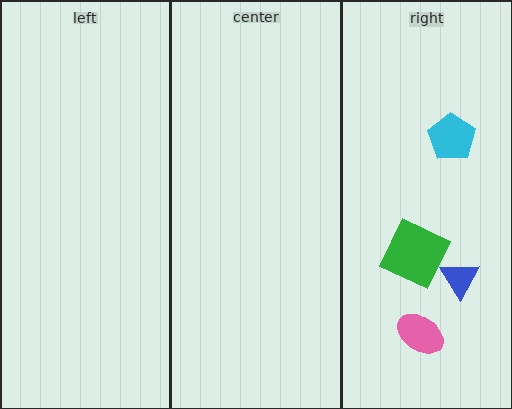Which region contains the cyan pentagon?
The right region.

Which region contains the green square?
The right region.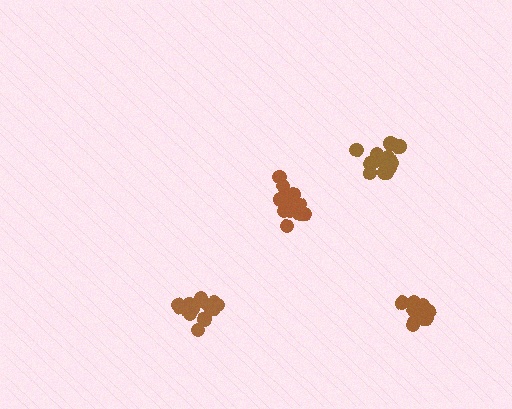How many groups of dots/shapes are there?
There are 4 groups.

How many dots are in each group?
Group 1: 14 dots, Group 2: 17 dots, Group 3: 18 dots, Group 4: 15 dots (64 total).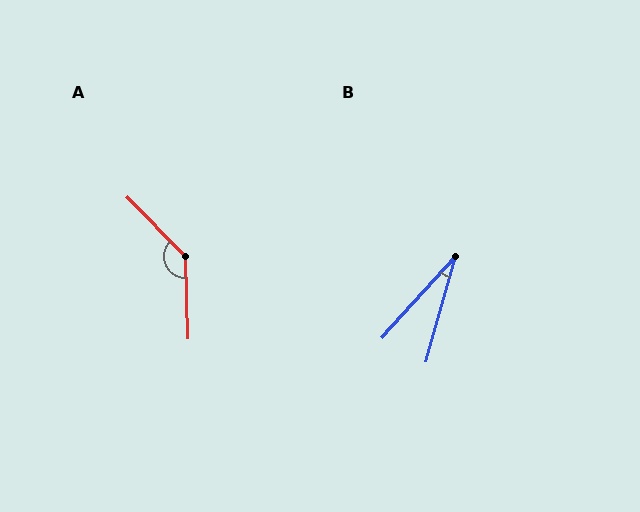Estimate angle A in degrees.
Approximately 137 degrees.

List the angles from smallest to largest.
B (26°), A (137°).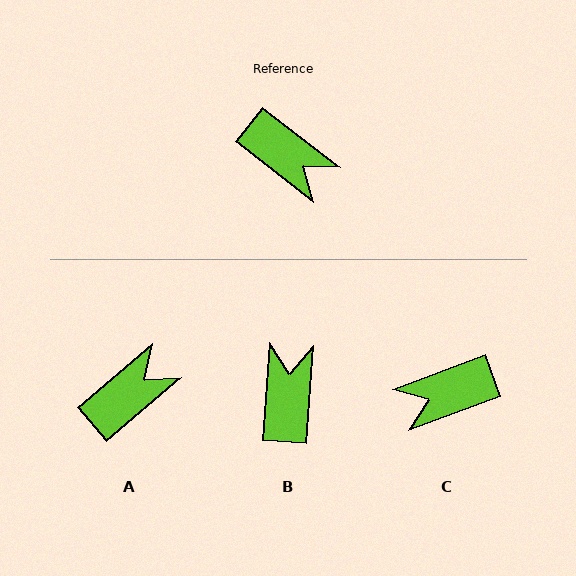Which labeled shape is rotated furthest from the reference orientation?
B, about 123 degrees away.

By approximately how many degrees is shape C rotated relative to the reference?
Approximately 122 degrees clockwise.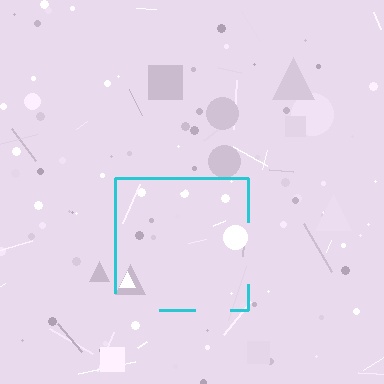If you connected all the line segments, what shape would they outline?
They would outline a square.